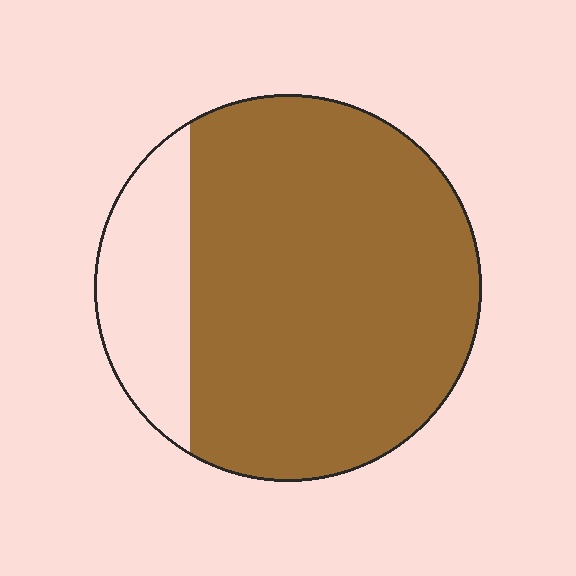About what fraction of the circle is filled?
About four fifths (4/5).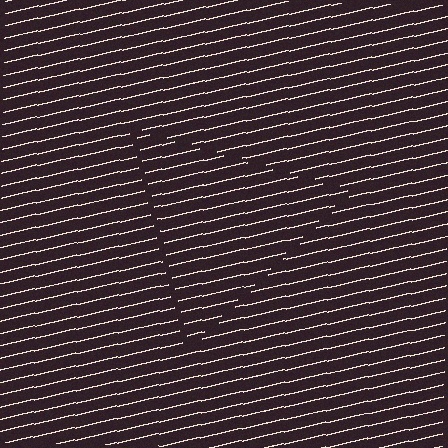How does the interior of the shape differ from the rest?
The interior of the shape contains the same grating, shifted by half a period — the contour is defined by the phase discontinuity where line-ends from the inner and outer gratings abut.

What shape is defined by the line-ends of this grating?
An illusory triangle. The interior of the shape contains the same grating, shifted by half a period — the contour is defined by the phase discontinuity where line-ends from the inner and outer gratings abut.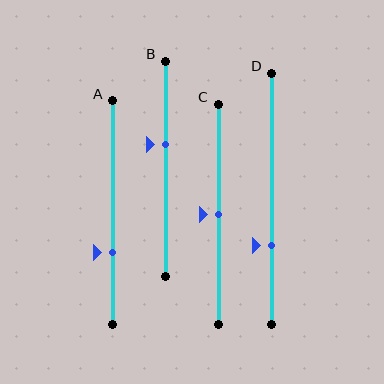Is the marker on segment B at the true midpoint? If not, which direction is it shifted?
No, the marker on segment B is shifted upward by about 11% of the segment length.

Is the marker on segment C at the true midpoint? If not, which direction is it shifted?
Yes, the marker on segment C is at the true midpoint.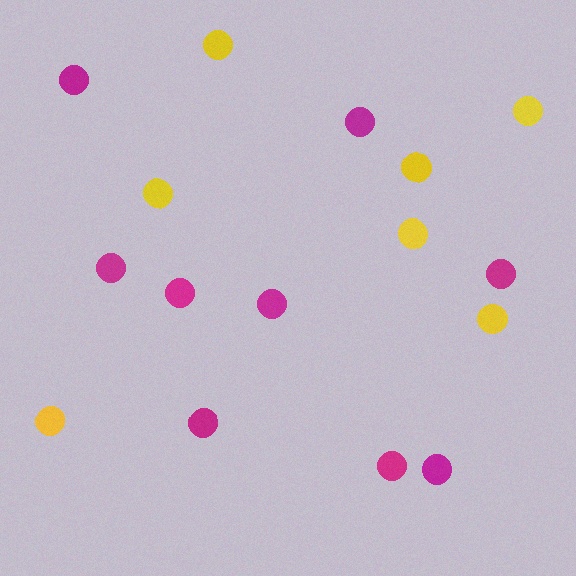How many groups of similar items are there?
There are 2 groups: one group of yellow circles (7) and one group of magenta circles (9).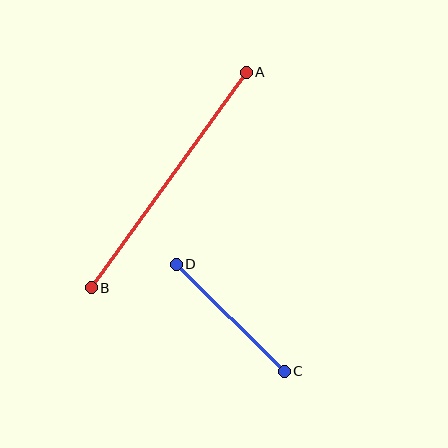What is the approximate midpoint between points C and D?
The midpoint is at approximately (230, 318) pixels.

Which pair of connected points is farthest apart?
Points A and B are farthest apart.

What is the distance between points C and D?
The distance is approximately 152 pixels.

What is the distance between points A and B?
The distance is approximately 265 pixels.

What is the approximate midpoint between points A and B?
The midpoint is at approximately (169, 180) pixels.